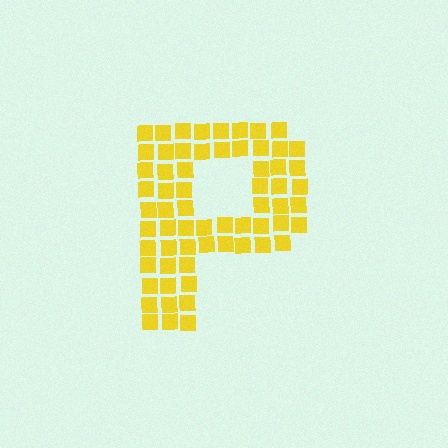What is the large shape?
The large shape is the letter P.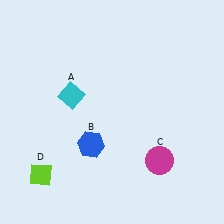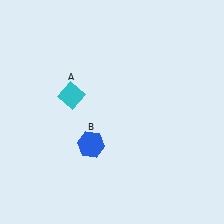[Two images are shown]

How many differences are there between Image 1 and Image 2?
There are 2 differences between the two images.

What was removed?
The lime diamond (D), the magenta circle (C) were removed in Image 2.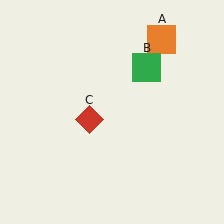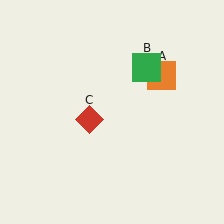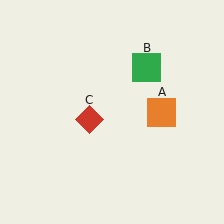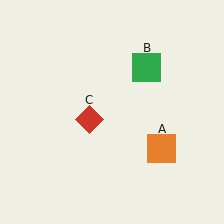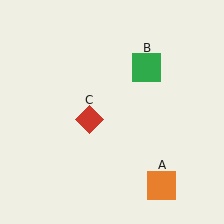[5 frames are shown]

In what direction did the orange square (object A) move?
The orange square (object A) moved down.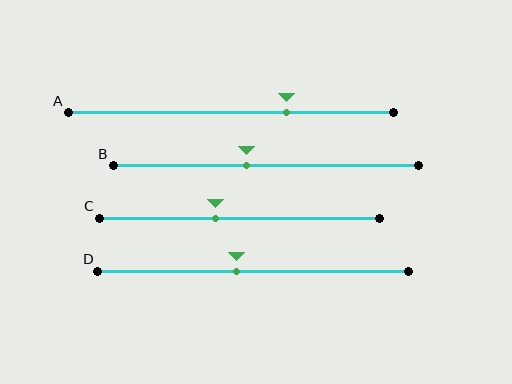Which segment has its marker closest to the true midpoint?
Segment D has its marker closest to the true midpoint.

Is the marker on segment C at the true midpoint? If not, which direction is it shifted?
No, the marker on segment C is shifted to the left by about 8% of the segment length.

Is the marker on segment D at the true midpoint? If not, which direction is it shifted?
No, the marker on segment D is shifted to the left by about 5% of the segment length.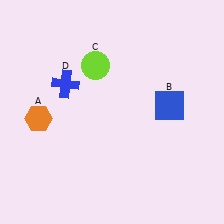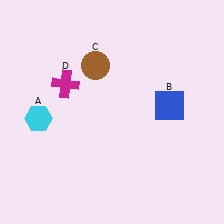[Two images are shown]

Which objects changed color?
A changed from orange to cyan. C changed from lime to brown. D changed from blue to magenta.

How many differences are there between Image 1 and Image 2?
There are 3 differences between the two images.